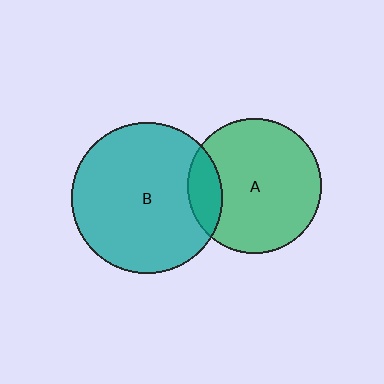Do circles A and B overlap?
Yes.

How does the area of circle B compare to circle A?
Approximately 1.3 times.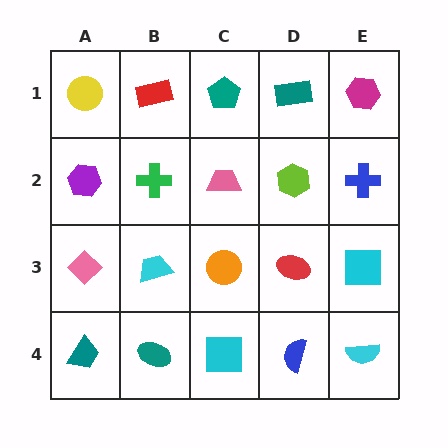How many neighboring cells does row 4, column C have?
3.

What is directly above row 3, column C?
A pink trapezoid.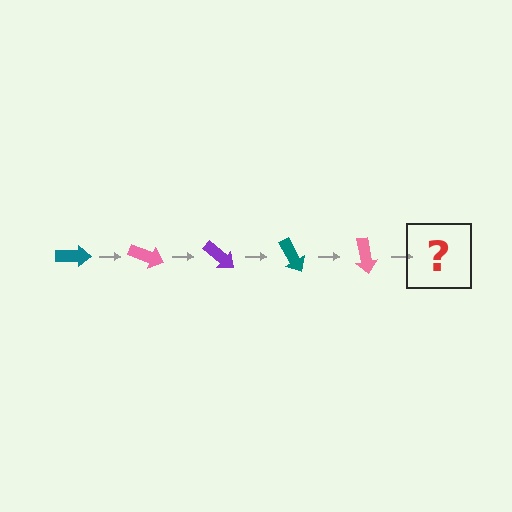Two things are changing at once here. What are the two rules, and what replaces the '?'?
The two rules are that it rotates 20 degrees each step and the color cycles through teal, pink, and purple. The '?' should be a purple arrow, rotated 100 degrees from the start.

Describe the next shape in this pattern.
It should be a purple arrow, rotated 100 degrees from the start.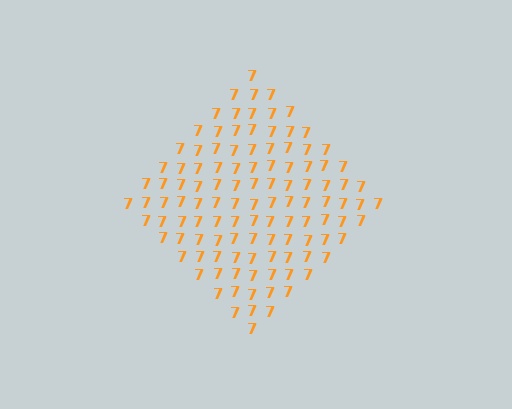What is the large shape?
The large shape is a diamond.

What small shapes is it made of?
It is made of small digit 7's.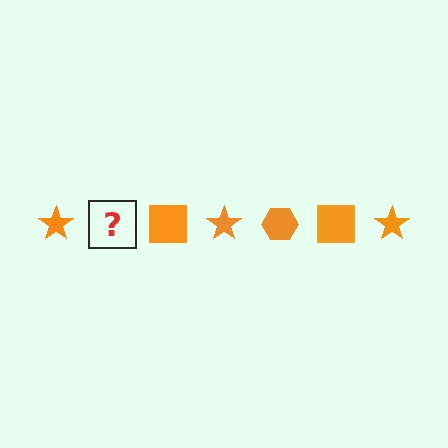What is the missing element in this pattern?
The missing element is an orange hexagon.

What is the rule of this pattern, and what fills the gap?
The rule is that the pattern cycles through star, hexagon, square shapes in orange. The gap should be filled with an orange hexagon.